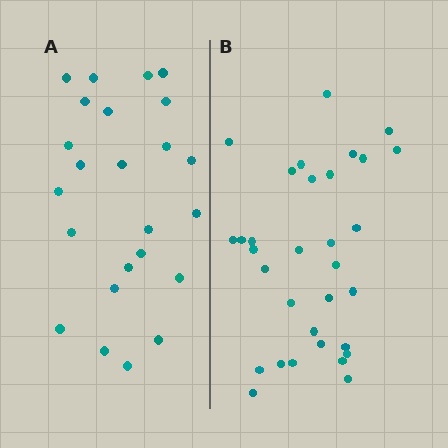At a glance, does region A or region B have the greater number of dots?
Region B (the right region) has more dots.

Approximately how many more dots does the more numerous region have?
Region B has roughly 8 or so more dots than region A.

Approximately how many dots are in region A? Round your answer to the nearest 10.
About 20 dots. (The exact count is 24, which rounds to 20.)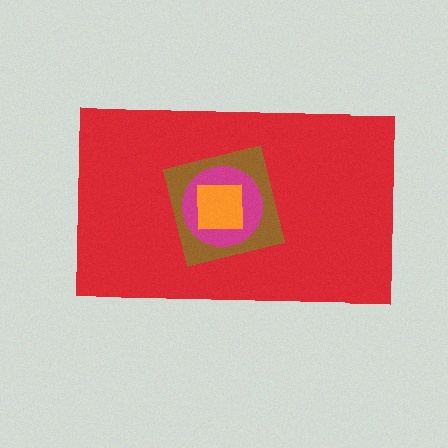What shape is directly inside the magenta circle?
The orange square.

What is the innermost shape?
The orange square.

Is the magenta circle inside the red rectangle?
Yes.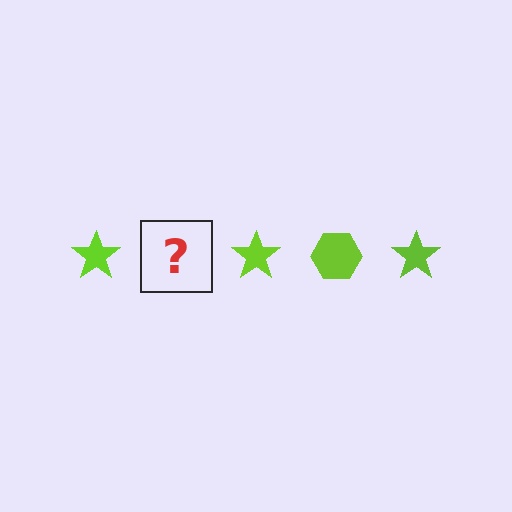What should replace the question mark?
The question mark should be replaced with a lime hexagon.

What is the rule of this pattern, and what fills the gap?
The rule is that the pattern cycles through star, hexagon shapes in lime. The gap should be filled with a lime hexagon.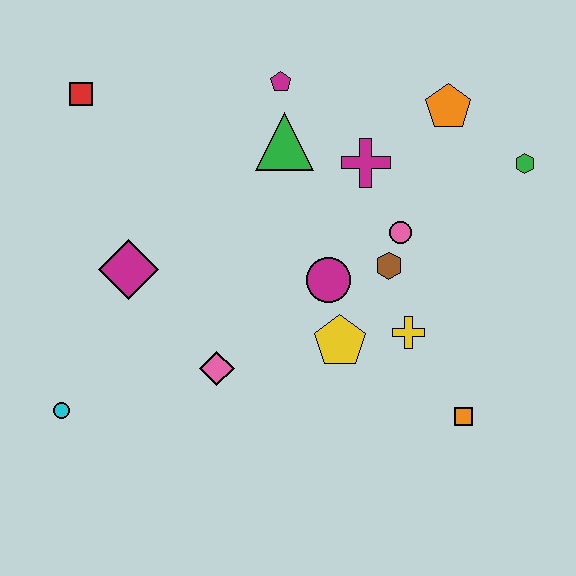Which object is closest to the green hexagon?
The orange pentagon is closest to the green hexagon.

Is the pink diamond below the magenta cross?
Yes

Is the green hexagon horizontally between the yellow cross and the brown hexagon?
No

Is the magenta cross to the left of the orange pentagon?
Yes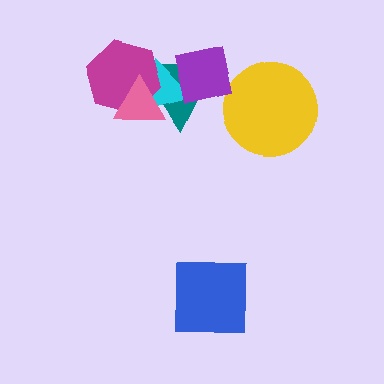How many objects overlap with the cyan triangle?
4 objects overlap with the cyan triangle.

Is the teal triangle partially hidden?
Yes, it is partially covered by another shape.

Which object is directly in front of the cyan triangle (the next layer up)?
The magenta hexagon is directly in front of the cyan triangle.